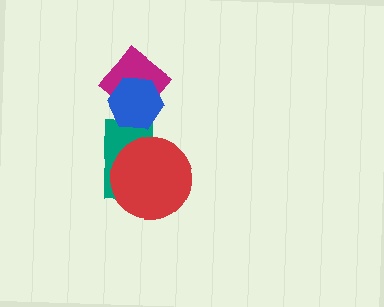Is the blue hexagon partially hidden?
No, no other shape covers it.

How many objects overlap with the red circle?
1 object overlaps with the red circle.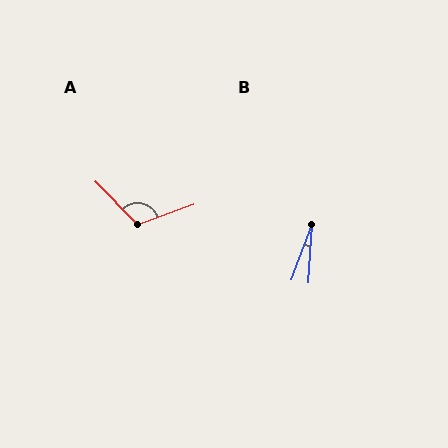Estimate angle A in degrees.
Approximately 114 degrees.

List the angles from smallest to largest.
B (16°), A (114°).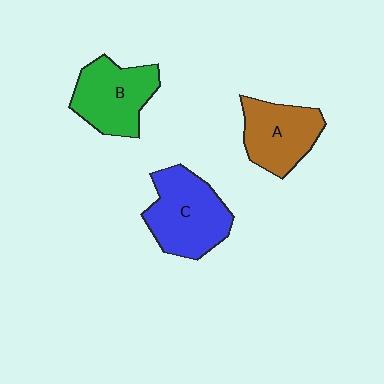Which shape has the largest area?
Shape C (blue).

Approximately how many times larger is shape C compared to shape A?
Approximately 1.3 times.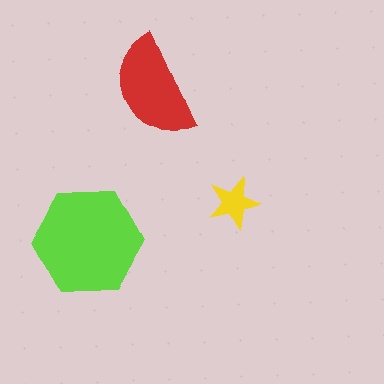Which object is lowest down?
The lime hexagon is bottommost.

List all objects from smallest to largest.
The yellow star, the red semicircle, the lime hexagon.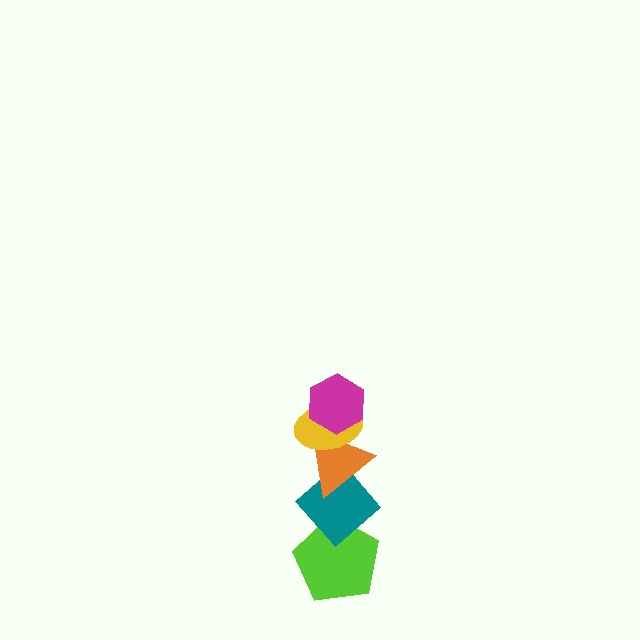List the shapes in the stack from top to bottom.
From top to bottom: the magenta hexagon, the yellow ellipse, the orange triangle, the teal diamond, the lime pentagon.